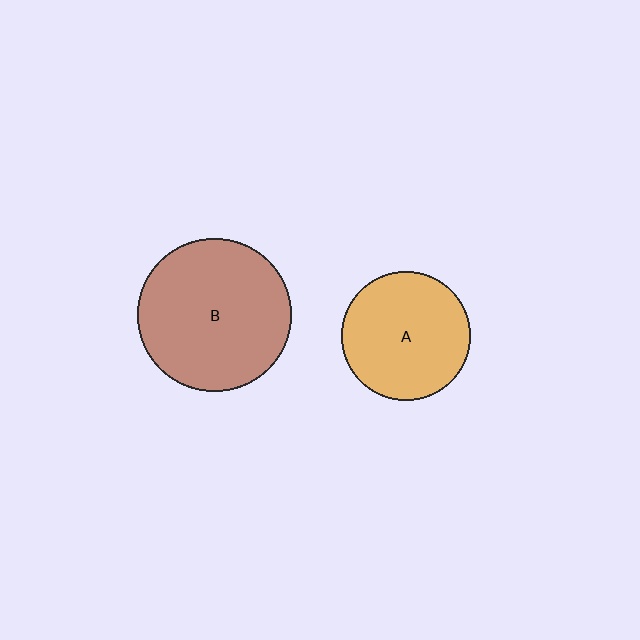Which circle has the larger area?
Circle B (brown).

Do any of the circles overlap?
No, none of the circles overlap.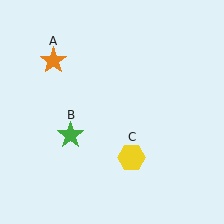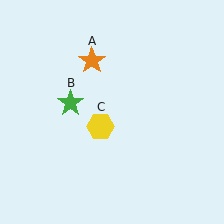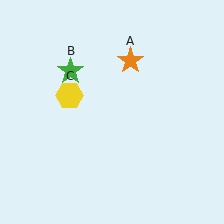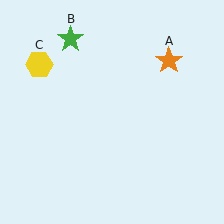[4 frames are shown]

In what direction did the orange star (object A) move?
The orange star (object A) moved right.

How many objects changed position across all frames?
3 objects changed position: orange star (object A), green star (object B), yellow hexagon (object C).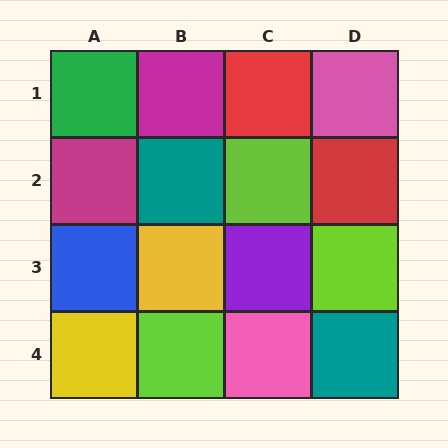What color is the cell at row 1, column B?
Magenta.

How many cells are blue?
1 cell is blue.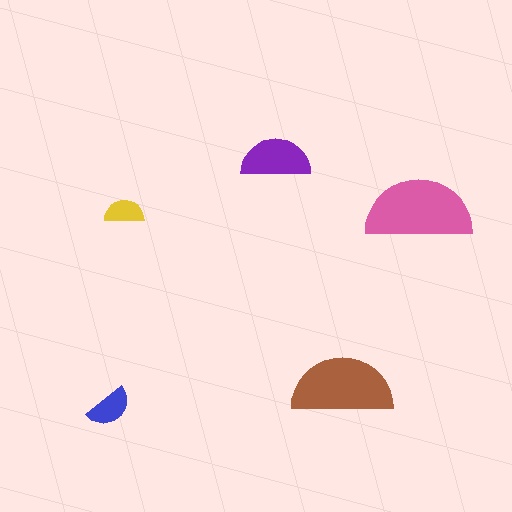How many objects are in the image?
There are 5 objects in the image.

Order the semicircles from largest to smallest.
the pink one, the brown one, the purple one, the blue one, the yellow one.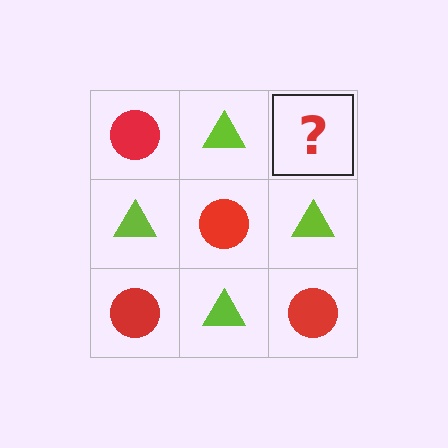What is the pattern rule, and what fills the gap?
The rule is that it alternates red circle and lime triangle in a checkerboard pattern. The gap should be filled with a red circle.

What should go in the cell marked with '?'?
The missing cell should contain a red circle.